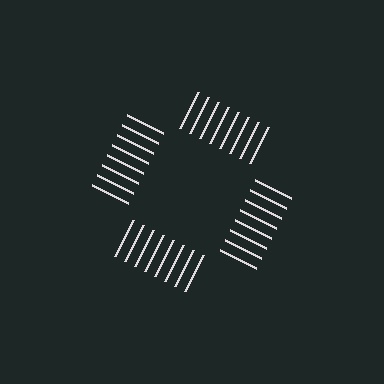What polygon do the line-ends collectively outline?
An illusory square — the line segments terminate on its edges but no continuous stroke is drawn.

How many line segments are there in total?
32 — 8 along each of the 4 edges.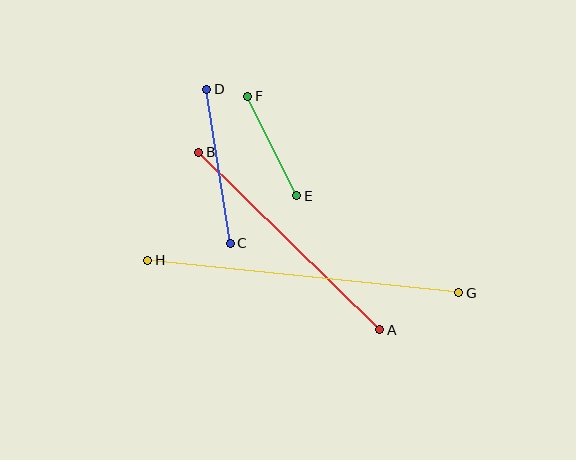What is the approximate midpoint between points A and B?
The midpoint is at approximately (289, 241) pixels.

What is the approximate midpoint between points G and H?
The midpoint is at approximately (303, 277) pixels.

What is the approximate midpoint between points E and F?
The midpoint is at approximately (272, 146) pixels.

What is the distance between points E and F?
The distance is approximately 111 pixels.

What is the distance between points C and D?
The distance is approximately 156 pixels.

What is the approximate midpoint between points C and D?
The midpoint is at approximately (219, 166) pixels.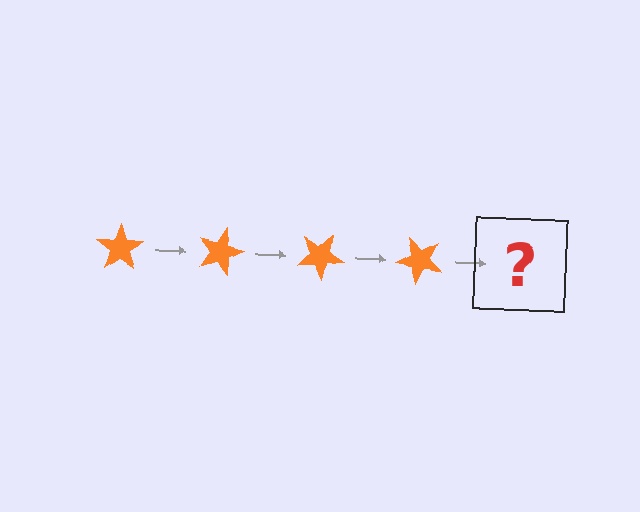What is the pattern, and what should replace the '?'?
The pattern is that the star rotates 15 degrees each step. The '?' should be an orange star rotated 60 degrees.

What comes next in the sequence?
The next element should be an orange star rotated 60 degrees.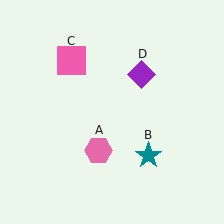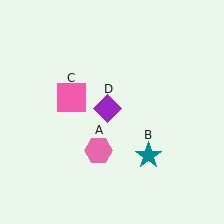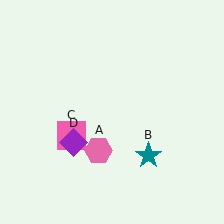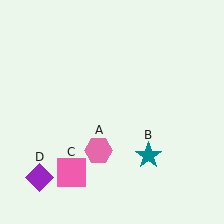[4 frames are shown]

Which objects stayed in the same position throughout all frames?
Pink hexagon (object A) and teal star (object B) remained stationary.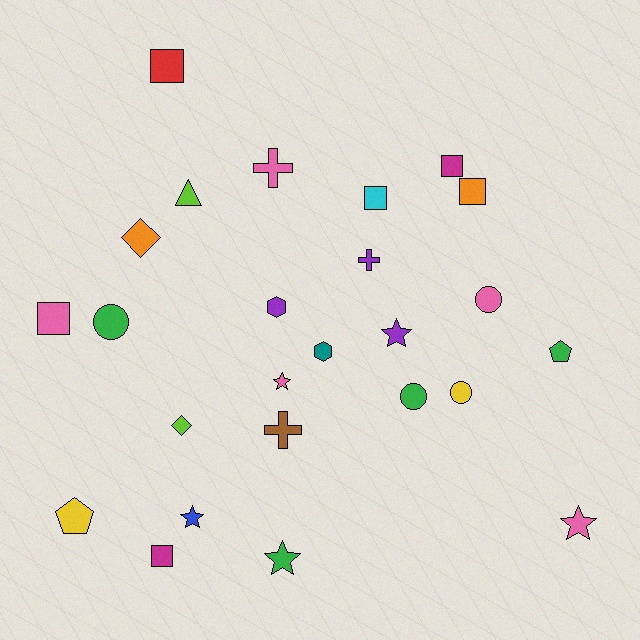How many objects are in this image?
There are 25 objects.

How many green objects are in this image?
There are 4 green objects.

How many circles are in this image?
There are 4 circles.